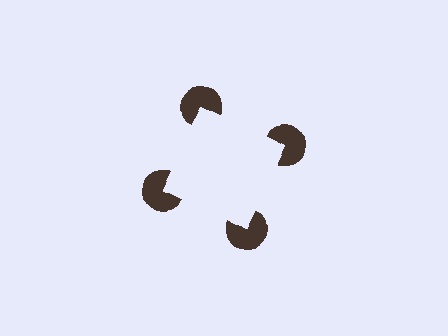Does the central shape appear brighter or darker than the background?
It typically appears slightly brighter than the background, even though no actual brightness change is drawn.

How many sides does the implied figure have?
4 sides.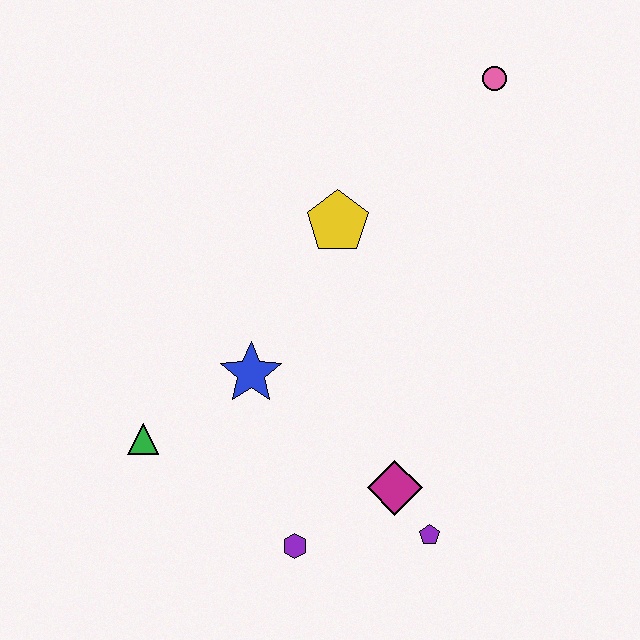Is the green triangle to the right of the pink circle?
No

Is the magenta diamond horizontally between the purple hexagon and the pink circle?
Yes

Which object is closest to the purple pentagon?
The magenta diamond is closest to the purple pentagon.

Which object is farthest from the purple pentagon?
The pink circle is farthest from the purple pentagon.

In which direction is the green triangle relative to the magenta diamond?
The green triangle is to the left of the magenta diamond.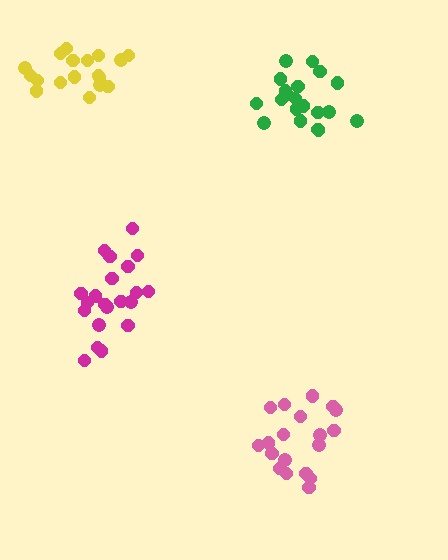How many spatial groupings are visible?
There are 4 spatial groupings.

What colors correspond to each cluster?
The clusters are colored: magenta, green, pink, yellow.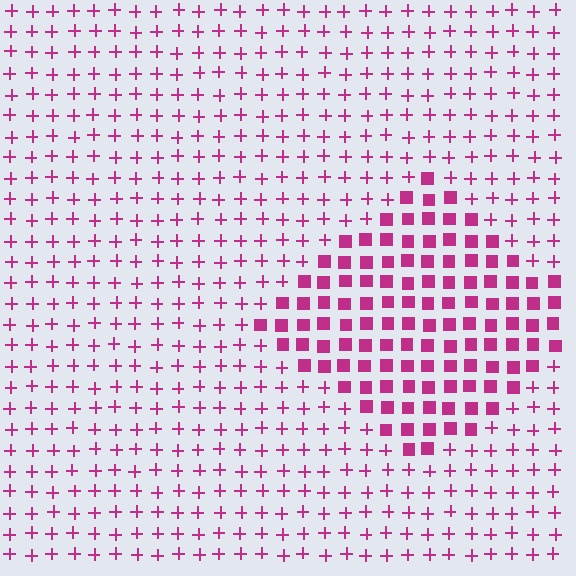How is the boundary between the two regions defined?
The boundary is defined by a change in element shape: squares inside vs. plus signs outside. All elements share the same color and spacing.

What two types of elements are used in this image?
The image uses squares inside the diamond region and plus signs outside it.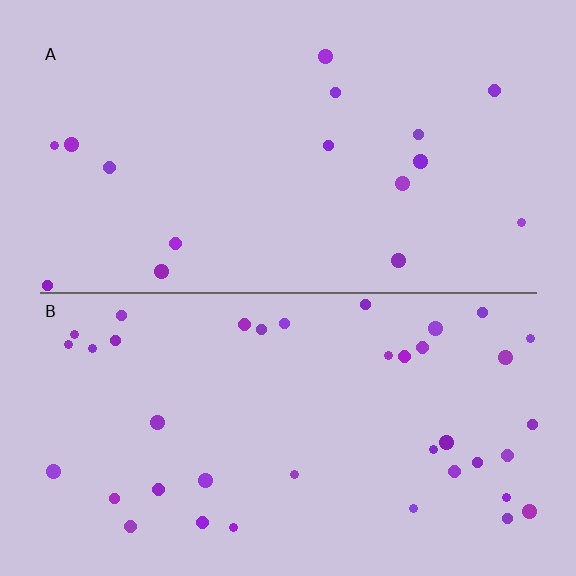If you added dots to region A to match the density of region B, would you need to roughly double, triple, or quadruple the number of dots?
Approximately double.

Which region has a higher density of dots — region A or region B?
B (the bottom).